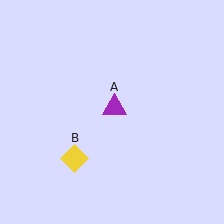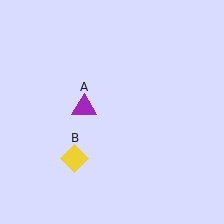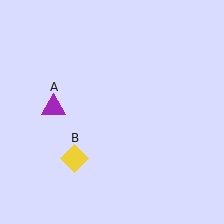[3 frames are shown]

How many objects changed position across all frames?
1 object changed position: purple triangle (object A).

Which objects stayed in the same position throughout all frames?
Yellow diamond (object B) remained stationary.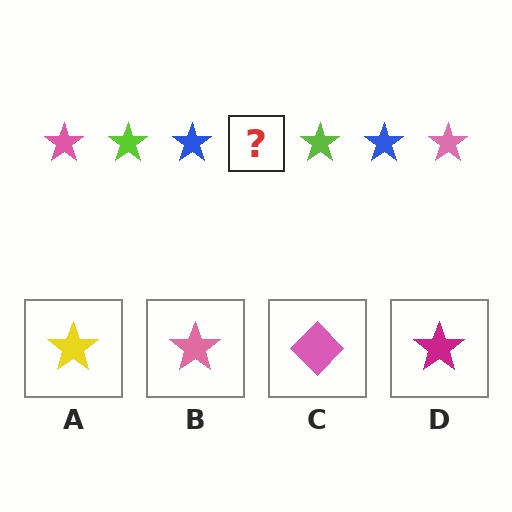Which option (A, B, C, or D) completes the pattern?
B.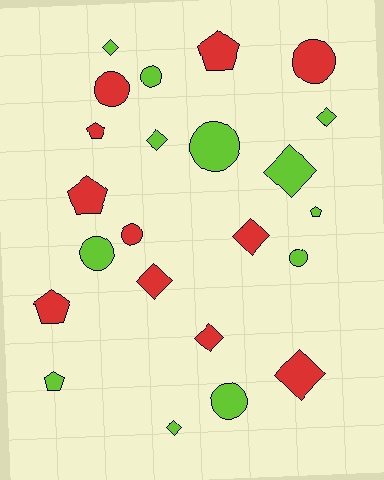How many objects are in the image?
There are 23 objects.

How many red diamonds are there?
There are 4 red diamonds.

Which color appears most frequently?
Lime, with 12 objects.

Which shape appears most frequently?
Diamond, with 9 objects.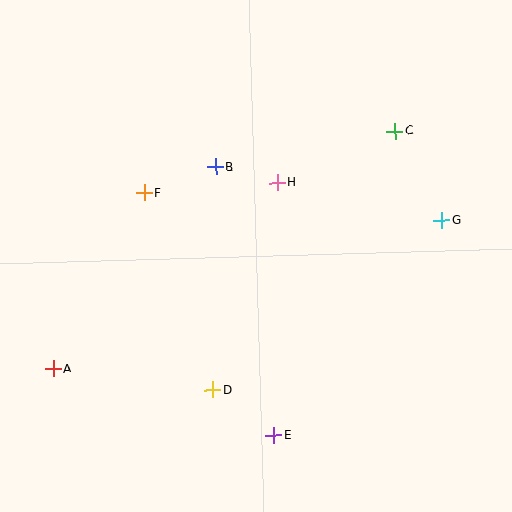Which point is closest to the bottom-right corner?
Point E is closest to the bottom-right corner.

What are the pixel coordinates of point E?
Point E is at (274, 435).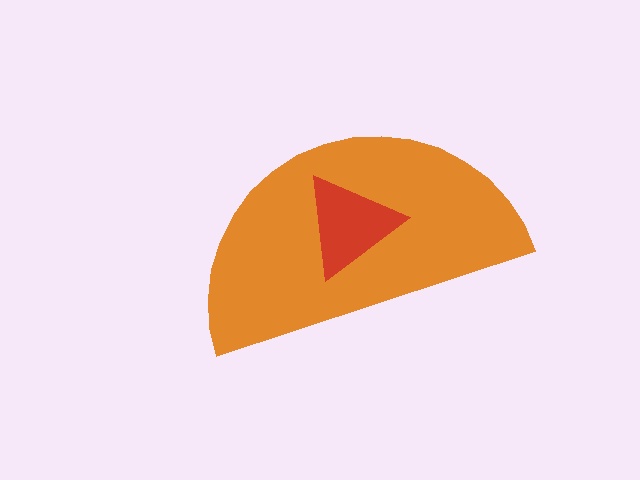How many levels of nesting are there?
2.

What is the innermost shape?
The red triangle.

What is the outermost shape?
The orange semicircle.